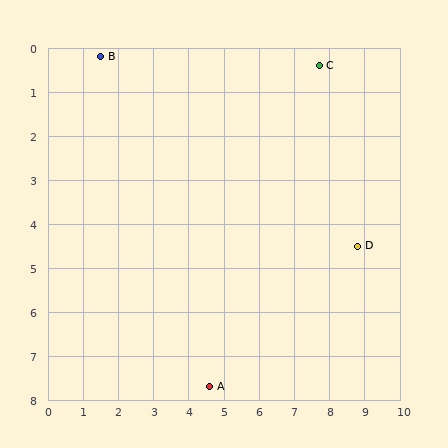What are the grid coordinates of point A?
Point A is at approximately (4.6, 7.7).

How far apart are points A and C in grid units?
Points A and C are about 7.9 grid units apart.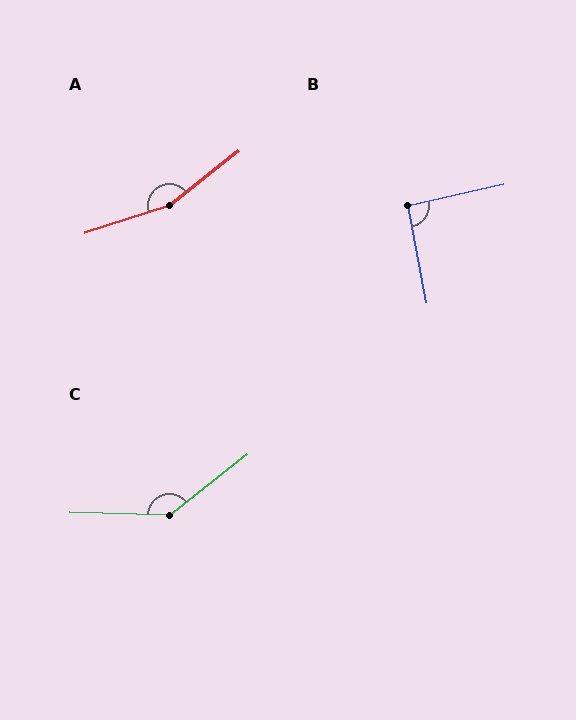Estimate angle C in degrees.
Approximately 140 degrees.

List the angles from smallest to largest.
B (91°), C (140°), A (160°).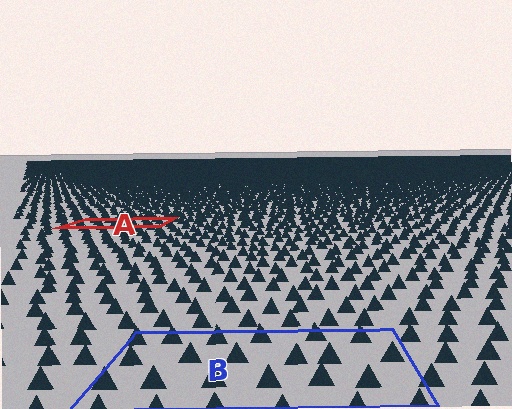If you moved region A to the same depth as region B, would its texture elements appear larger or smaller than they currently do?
They would appear larger. At a closer depth, the same texture elements are projected at a bigger on-screen size.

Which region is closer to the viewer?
Region B is closer. The texture elements there are larger and more spread out.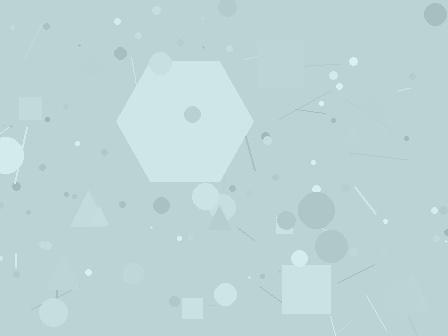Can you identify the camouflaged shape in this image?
The camouflaged shape is a hexagon.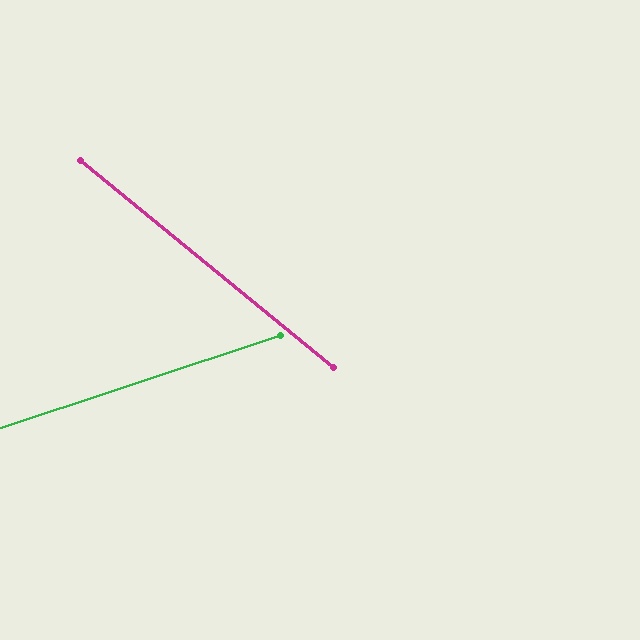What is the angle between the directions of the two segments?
Approximately 57 degrees.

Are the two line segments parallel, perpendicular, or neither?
Neither parallel nor perpendicular — they differ by about 57°.